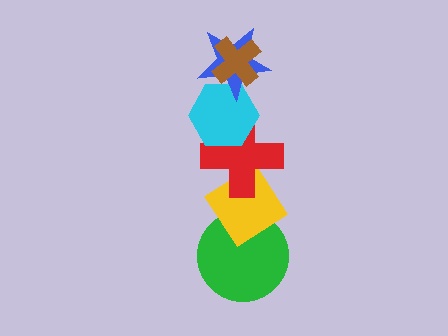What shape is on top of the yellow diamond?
The red cross is on top of the yellow diamond.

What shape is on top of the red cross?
The cyan hexagon is on top of the red cross.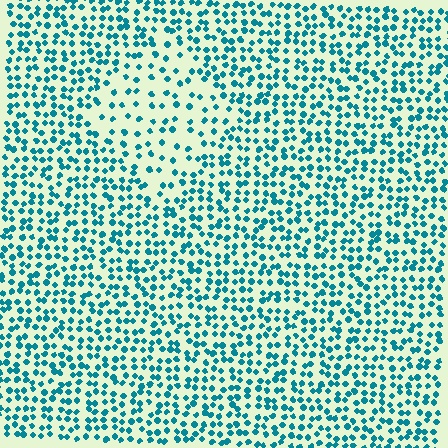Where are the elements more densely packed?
The elements are more densely packed outside the diamond boundary.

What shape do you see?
I see a diamond.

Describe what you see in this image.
The image contains small teal elements arranged at two different densities. A diamond-shaped region is visible where the elements are less densely packed than the surrounding area.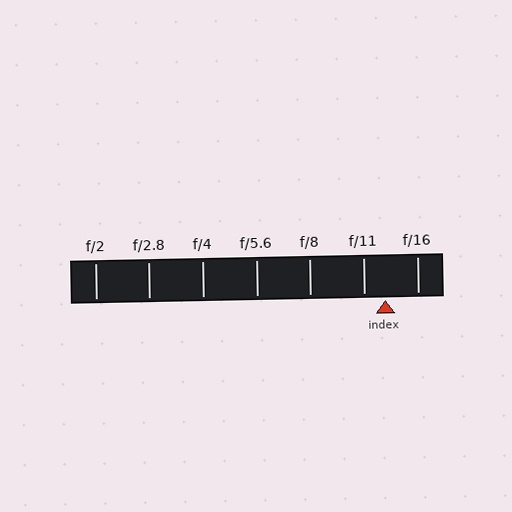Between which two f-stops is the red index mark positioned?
The index mark is between f/11 and f/16.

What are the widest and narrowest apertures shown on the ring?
The widest aperture shown is f/2 and the narrowest is f/16.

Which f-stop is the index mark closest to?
The index mark is closest to f/11.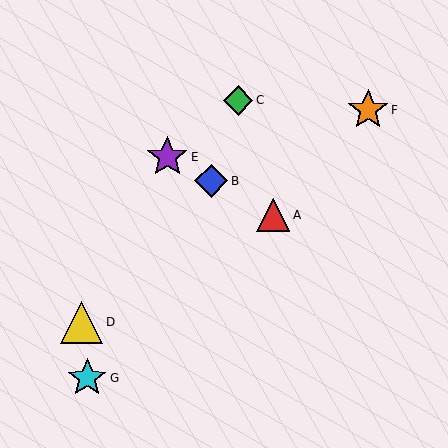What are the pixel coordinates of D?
Object D is at (82, 322).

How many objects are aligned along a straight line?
3 objects (A, B, E) are aligned along a straight line.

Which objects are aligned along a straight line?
Objects A, B, E are aligned along a straight line.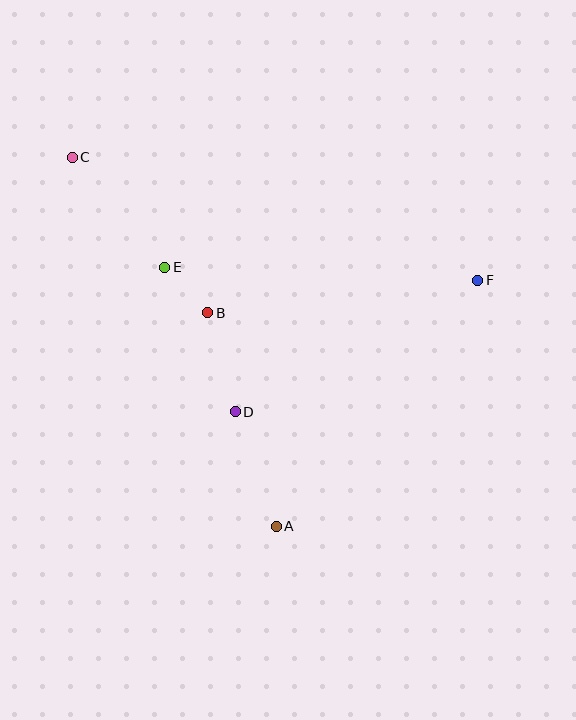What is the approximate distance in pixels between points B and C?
The distance between B and C is approximately 206 pixels.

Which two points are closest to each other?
Points B and E are closest to each other.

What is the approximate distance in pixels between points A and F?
The distance between A and F is approximately 318 pixels.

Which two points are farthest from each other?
Points C and F are farthest from each other.